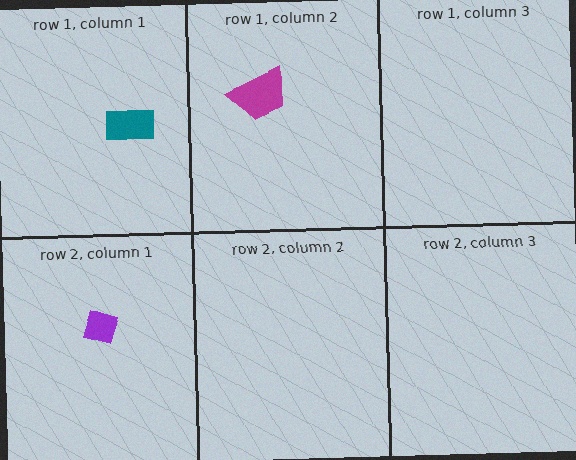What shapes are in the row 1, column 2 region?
The magenta trapezoid.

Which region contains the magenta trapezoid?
The row 1, column 2 region.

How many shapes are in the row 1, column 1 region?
1.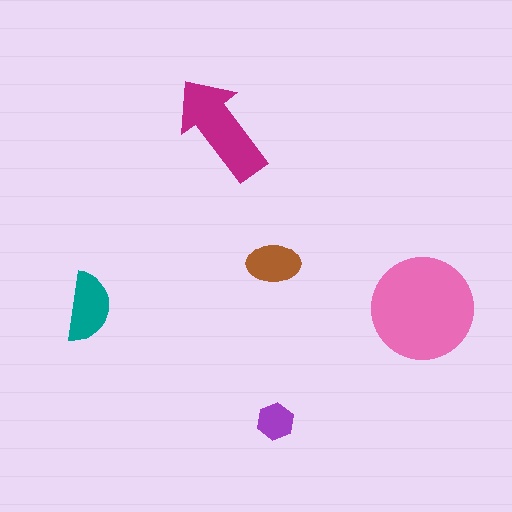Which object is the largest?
The pink circle.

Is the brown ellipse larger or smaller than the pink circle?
Smaller.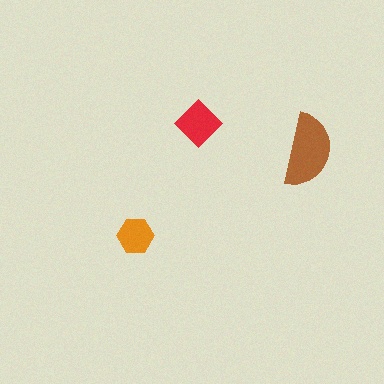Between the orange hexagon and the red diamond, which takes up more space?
The red diamond.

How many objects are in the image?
There are 3 objects in the image.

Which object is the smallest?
The orange hexagon.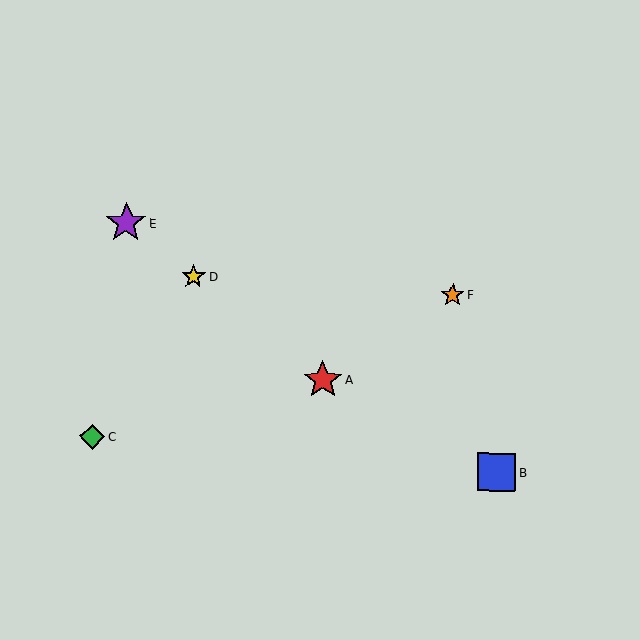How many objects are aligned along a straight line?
3 objects (A, D, E) are aligned along a straight line.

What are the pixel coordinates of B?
Object B is at (496, 472).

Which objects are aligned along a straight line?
Objects A, D, E are aligned along a straight line.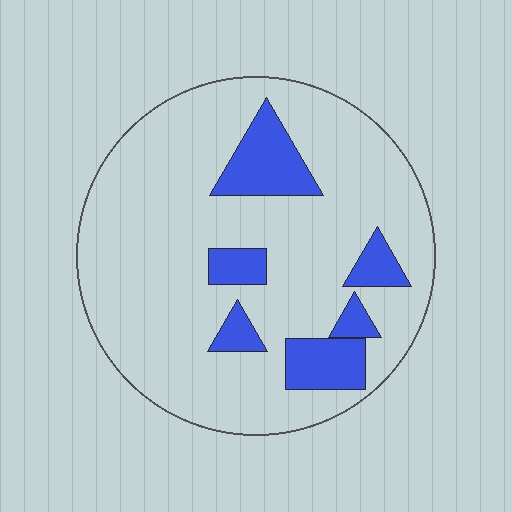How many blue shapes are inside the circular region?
6.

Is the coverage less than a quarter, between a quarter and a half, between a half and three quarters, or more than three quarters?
Less than a quarter.